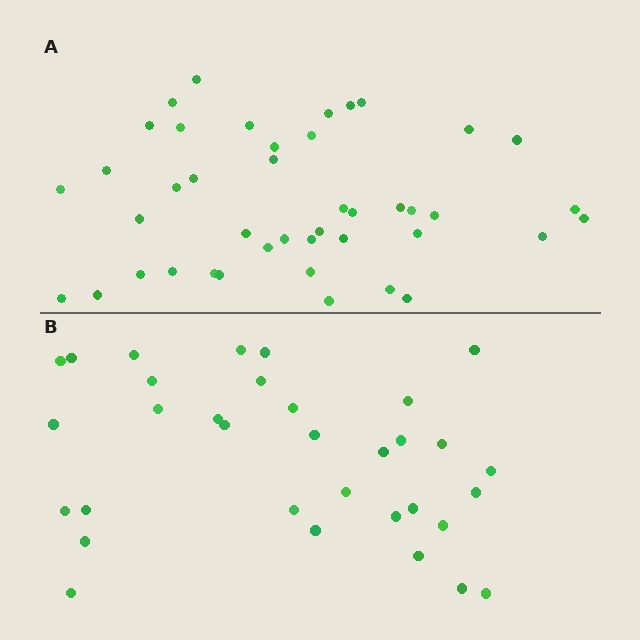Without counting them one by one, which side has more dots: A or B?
Region A (the top region) has more dots.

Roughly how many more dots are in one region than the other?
Region A has roughly 10 or so more dots than region B.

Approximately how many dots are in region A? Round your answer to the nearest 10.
About 40 dots. (The exact count is 43, which rounds to 40.)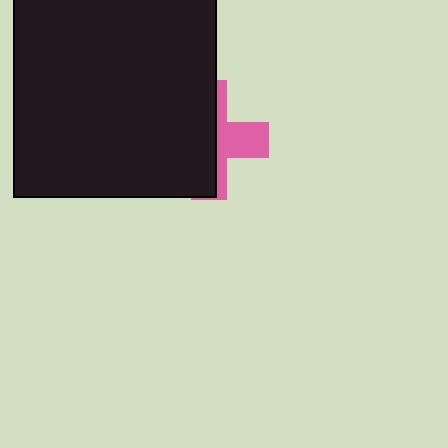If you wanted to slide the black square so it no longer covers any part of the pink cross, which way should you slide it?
Slide it left — that is the most direct way to separate the two shapes.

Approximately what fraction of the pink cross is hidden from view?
Roughly 62% of the pink cross is hidden behind the black square.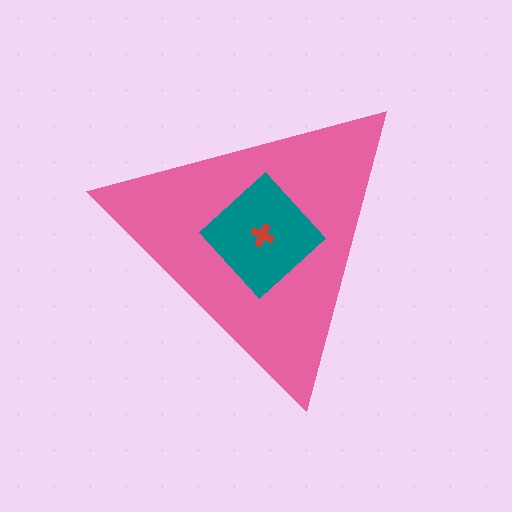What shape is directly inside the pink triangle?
The teal diamond.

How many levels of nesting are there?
3.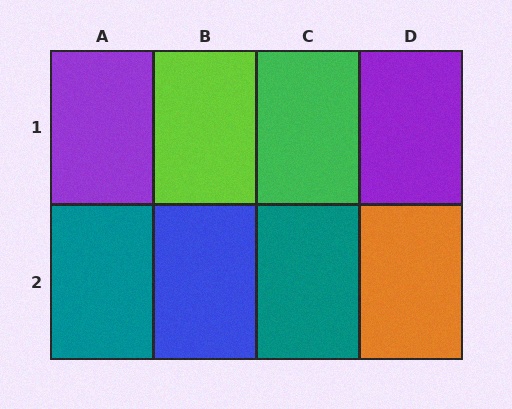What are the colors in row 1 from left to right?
Purple, lime, green, purple.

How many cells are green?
1 cell is green.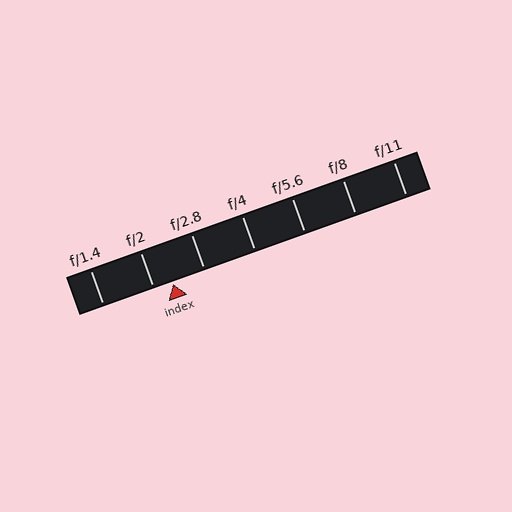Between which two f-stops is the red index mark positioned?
The index mark is between f/2 and f/2.8.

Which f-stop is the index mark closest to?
The index mark is closest to f/2.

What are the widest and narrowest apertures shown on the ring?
The widest aperture shown is f/1.4 and the narrowest is f/11.